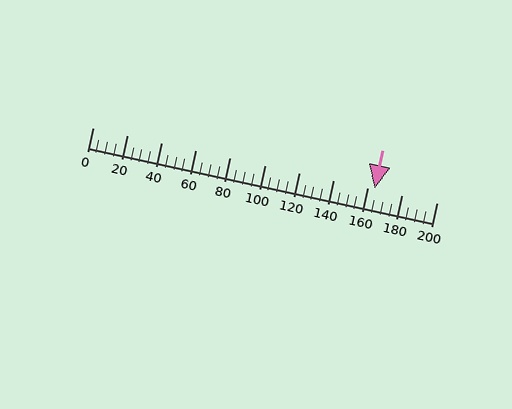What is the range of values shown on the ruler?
The ruler shows values from 0 to 200.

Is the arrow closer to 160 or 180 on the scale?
The arrow is closer to 160.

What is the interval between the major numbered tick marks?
The major tick marks are spaced 20 units apart.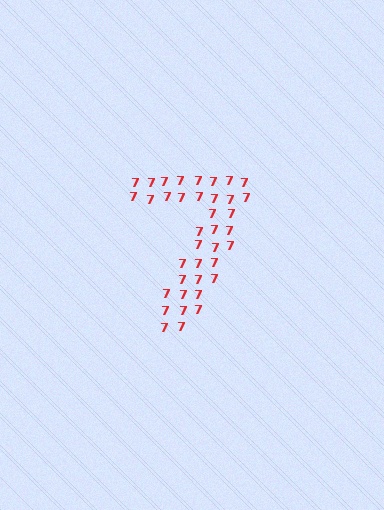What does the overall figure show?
The overall figure shows the digit 7.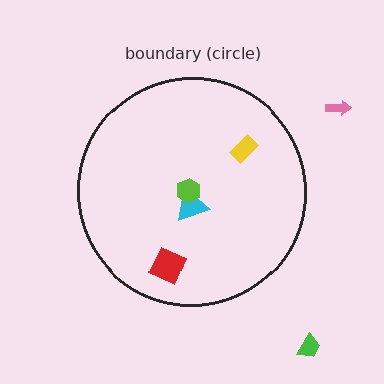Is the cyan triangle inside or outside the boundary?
Inside.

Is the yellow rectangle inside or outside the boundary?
Inside.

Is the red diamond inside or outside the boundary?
Inside.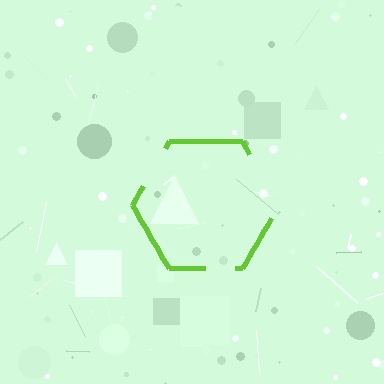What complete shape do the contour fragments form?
The contour fragments form a hexagon.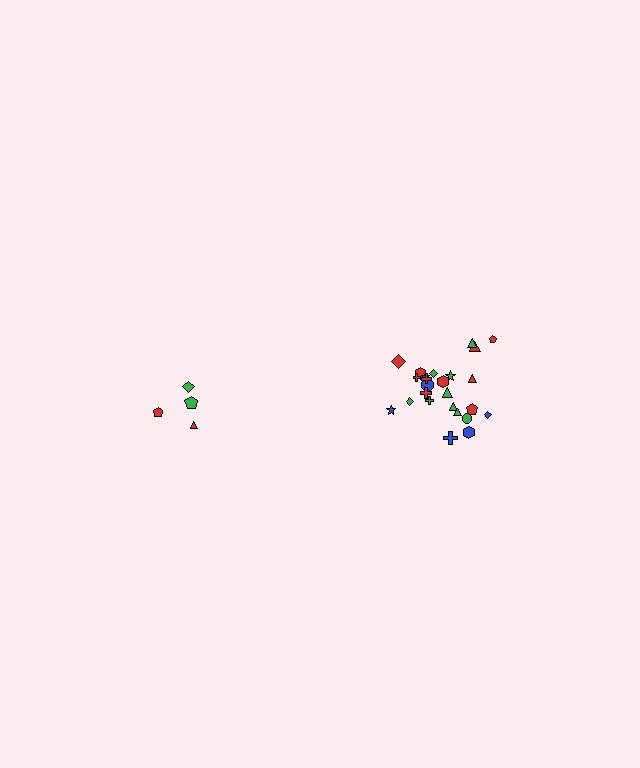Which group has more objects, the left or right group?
The right group.